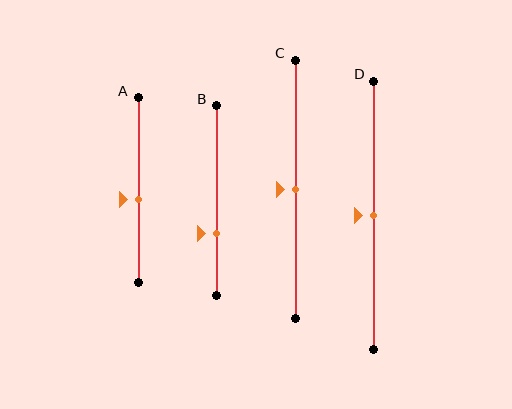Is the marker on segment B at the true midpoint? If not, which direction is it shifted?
No, the marker on segment B is shifted downward by about 17% of the segment length.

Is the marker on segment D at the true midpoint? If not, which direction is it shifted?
Yes, the marker on segment D is at the true midpoint.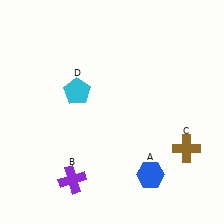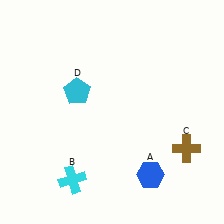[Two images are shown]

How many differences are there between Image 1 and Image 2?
There is 1 difference between the two images.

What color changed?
The cross (B) changed from purple in Image 1 to cyan in Image 2.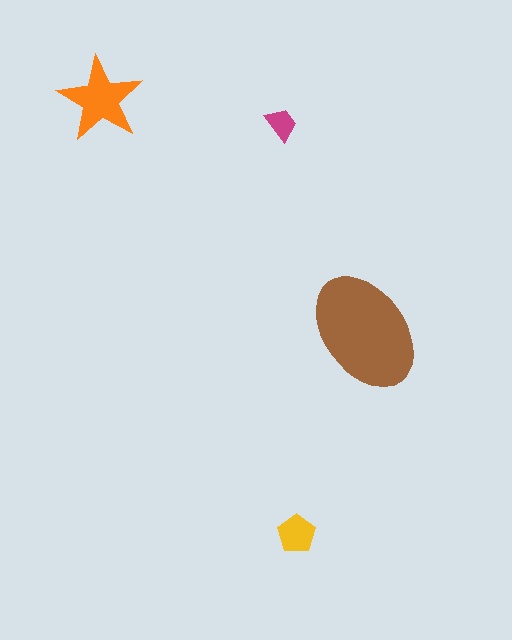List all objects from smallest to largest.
The magenta trapezoid, the yellow pentagon, the orange star, the brown ellipse.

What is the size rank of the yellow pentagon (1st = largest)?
3rd.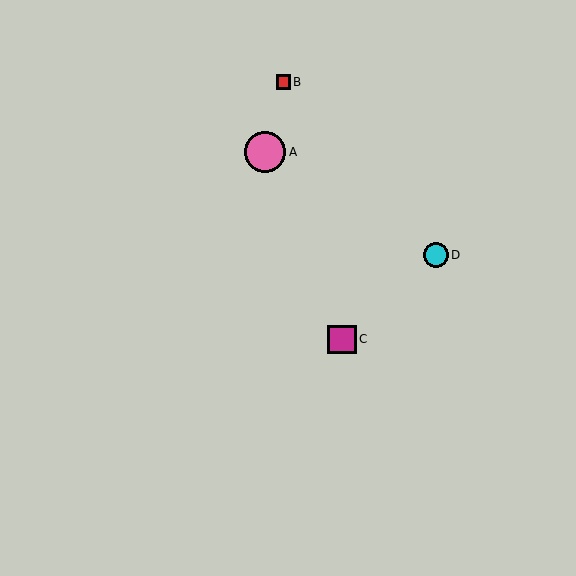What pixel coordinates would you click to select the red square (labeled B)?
Click at (283, 82) to select the red square B.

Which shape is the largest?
The pink circle (labeled A) is the largest.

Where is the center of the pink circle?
The center of the pink circle is at (265, 152).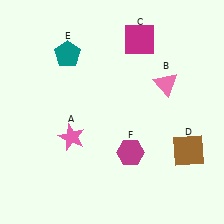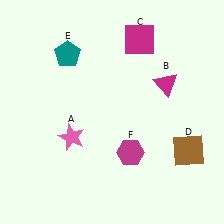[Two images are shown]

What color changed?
The triangle (B) changed from pink in Image 1 to magenta in Image 2.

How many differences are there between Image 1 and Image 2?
There is 1 difference between the two images.